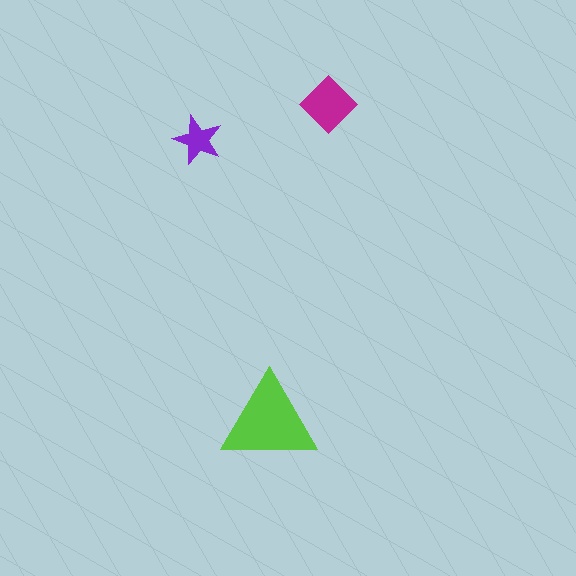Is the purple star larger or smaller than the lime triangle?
Smaller.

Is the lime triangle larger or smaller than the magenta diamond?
Larger.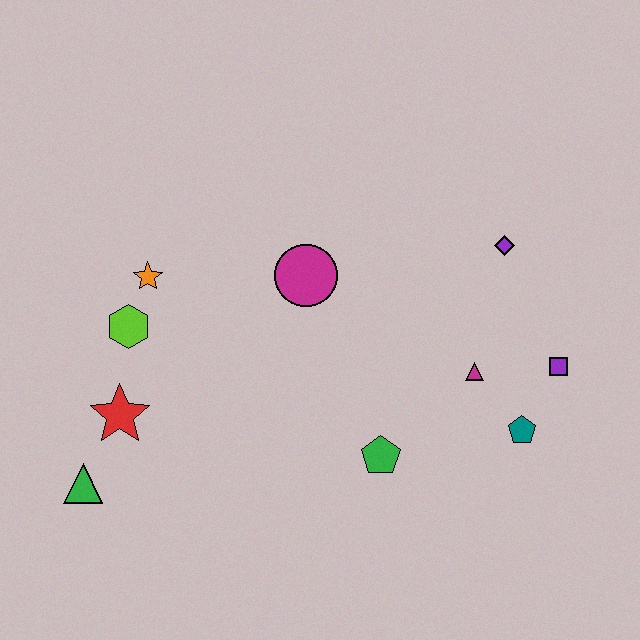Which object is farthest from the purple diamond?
The green triangle is farthest from the purple diamond.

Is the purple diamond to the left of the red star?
No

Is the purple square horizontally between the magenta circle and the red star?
No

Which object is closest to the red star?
The green triangle is closest to the red star.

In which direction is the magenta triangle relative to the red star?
The magenta triangle is to the right of the red star.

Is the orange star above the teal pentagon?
Yes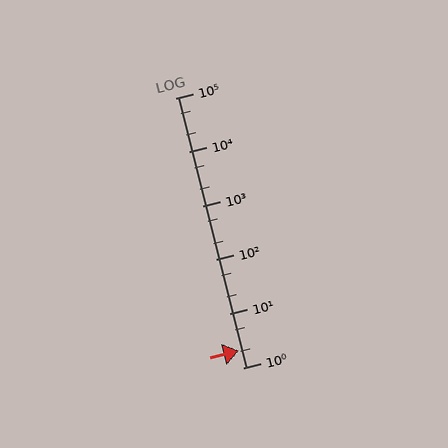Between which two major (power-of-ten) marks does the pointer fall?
The pointer is between 1 and 10.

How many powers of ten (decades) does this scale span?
The scale spans 5 decades, from 1 to 100000.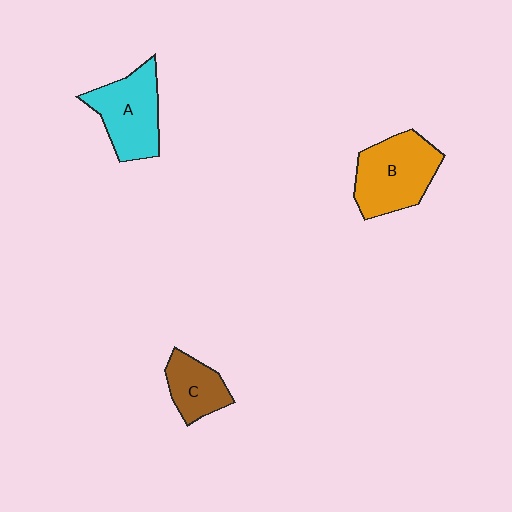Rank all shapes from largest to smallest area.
From largest to smallest: B (orange), A (cyan), C (brown).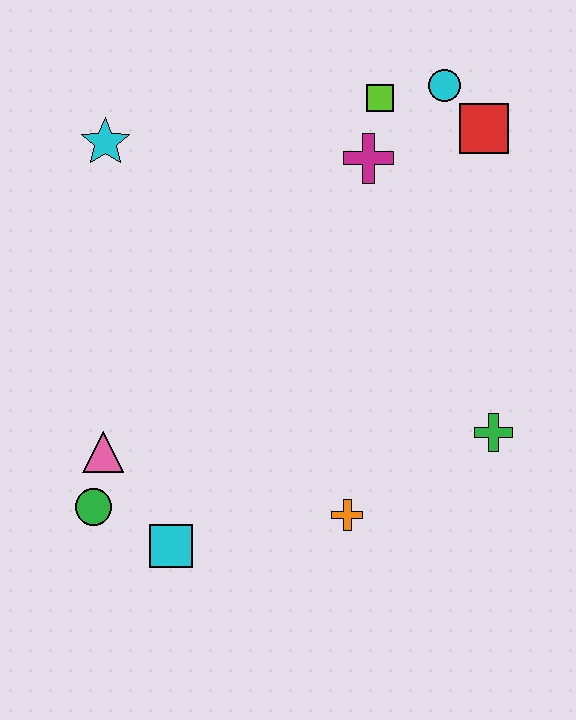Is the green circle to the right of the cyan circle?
No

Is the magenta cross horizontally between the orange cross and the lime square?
Yes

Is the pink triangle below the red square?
Yes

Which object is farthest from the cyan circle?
The green circle is farthest from the cyan circle.